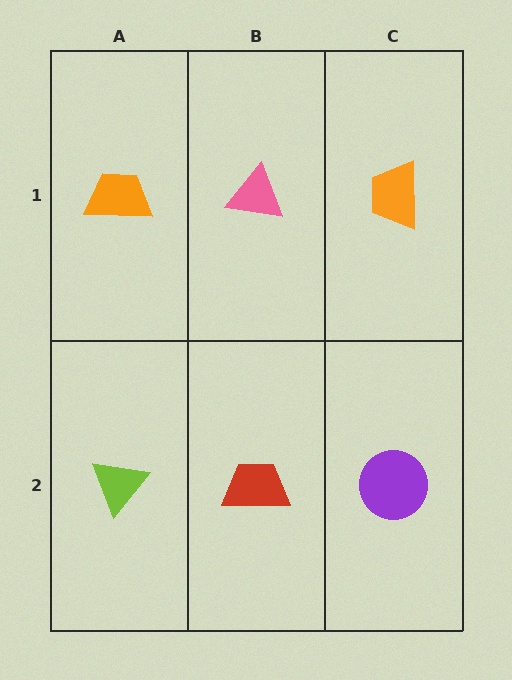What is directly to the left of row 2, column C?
A red trapezoid.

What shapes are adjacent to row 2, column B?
A pink triangle (row 1, column B), a lime triangle (row 2, column A), a purple circle (row 2, column C).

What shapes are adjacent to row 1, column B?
A red trapezoid (row 2, column B), an orange trapezoid (row 1, column A), an orange trapezoid (row 1, column C).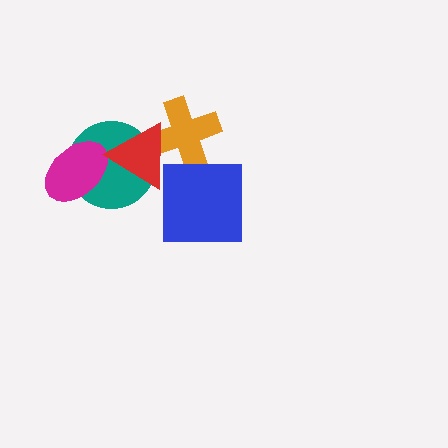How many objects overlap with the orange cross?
1 object overlaps with the orange cross.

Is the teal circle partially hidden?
Yes, it is partially covered by another shape.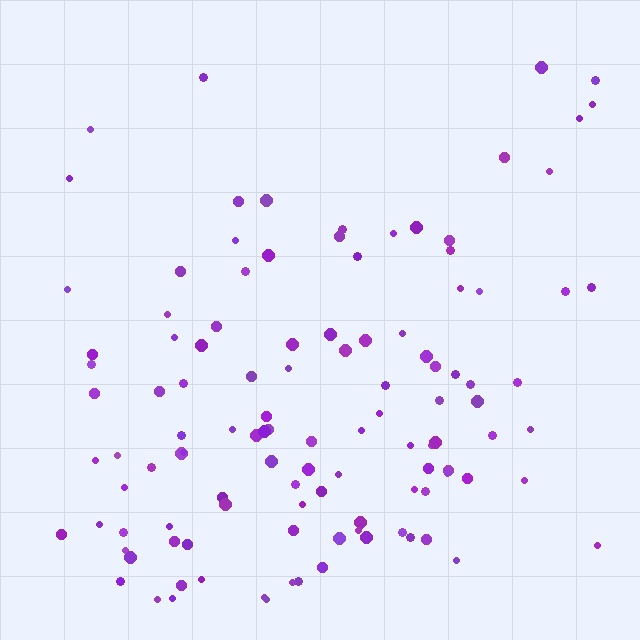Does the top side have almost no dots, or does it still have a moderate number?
Still a moderate number, just noticeably fewer than the bottom.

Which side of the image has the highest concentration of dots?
The bottom.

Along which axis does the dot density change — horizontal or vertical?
Vertical.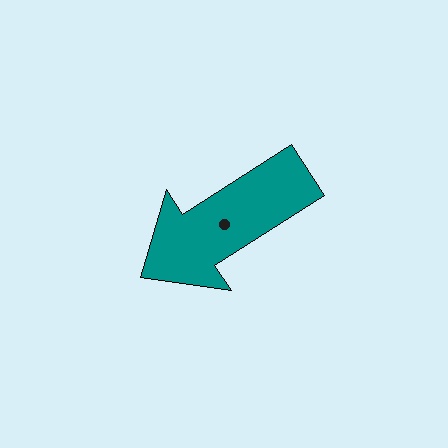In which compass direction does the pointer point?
Southwest.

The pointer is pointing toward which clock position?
Roughly 8 o'clock.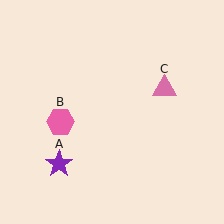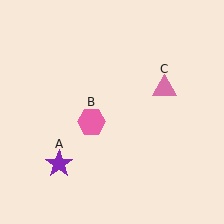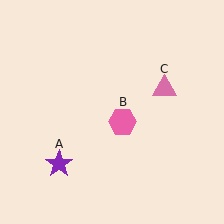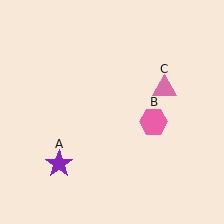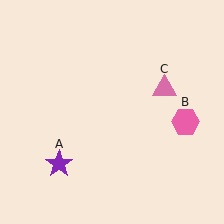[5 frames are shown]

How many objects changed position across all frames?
1 object changed position: pink hexagon (object B).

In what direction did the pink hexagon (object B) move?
The pink hexagon (object B) moved right.